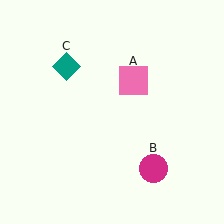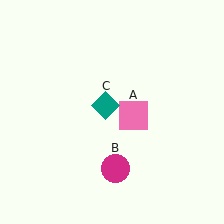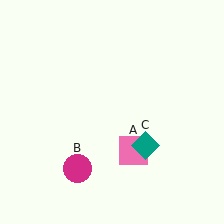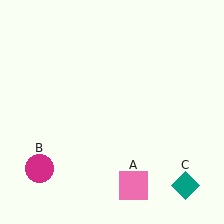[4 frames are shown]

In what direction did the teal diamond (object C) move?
The teal diamond (object C) moved down and to the right.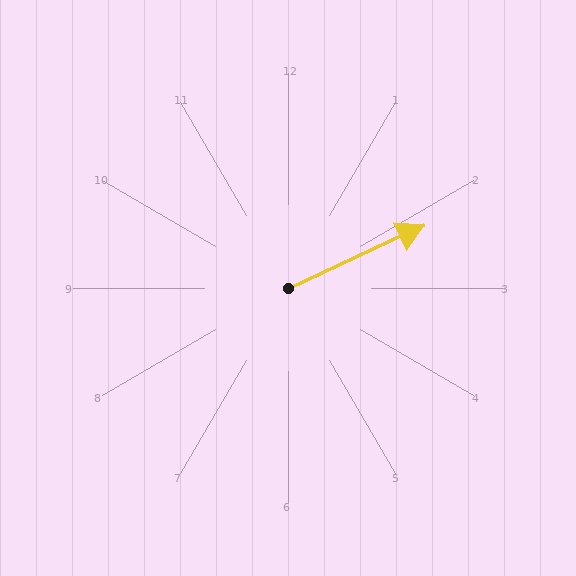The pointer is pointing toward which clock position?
Roughly 2 o'clock.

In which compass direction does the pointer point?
Northeast.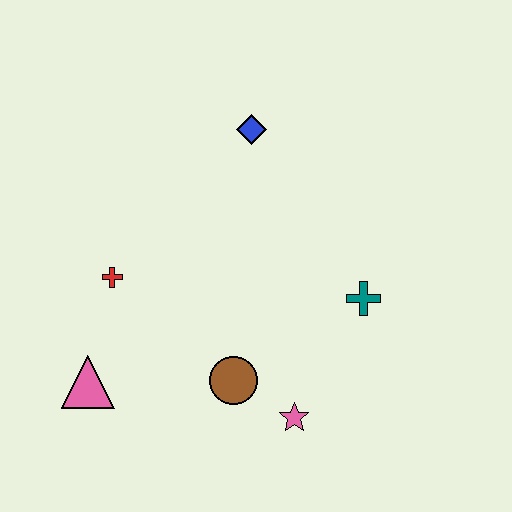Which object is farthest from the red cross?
The teal cross is farthest from the red cross.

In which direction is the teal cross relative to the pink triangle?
The teal cross is to the right of the pink triangle.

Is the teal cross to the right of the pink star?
Yes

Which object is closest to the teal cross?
The pink star is closest to the teal cross.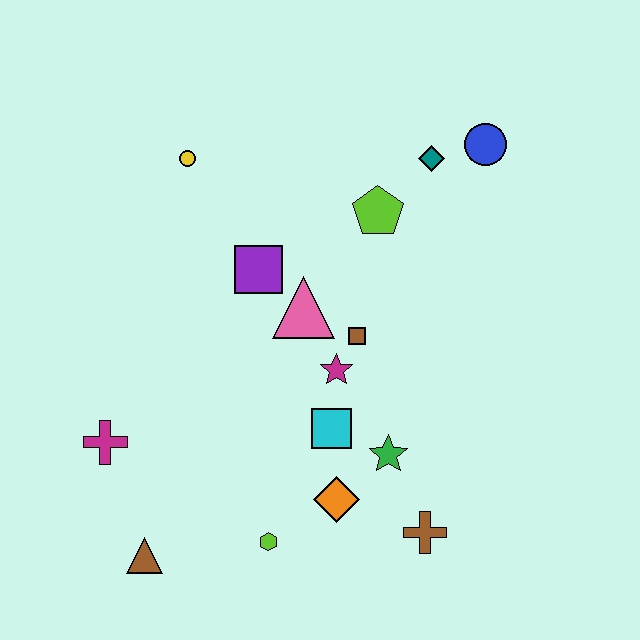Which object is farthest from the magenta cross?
The blue circle is farthest from the magenta cross.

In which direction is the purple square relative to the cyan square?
The purple square is above the cyan square.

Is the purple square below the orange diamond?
No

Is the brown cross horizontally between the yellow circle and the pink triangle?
No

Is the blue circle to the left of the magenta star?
No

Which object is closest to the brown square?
The magenta star is closest to the brown square.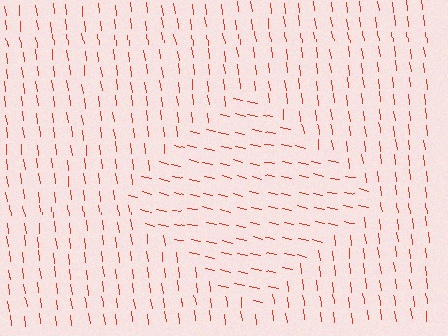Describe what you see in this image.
The image is filled with small red line segments. A diamond region in the image has lines oriented differently from the surrounding lines, creating a visible texture boundary.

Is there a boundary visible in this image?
Yes, there is a texture boundary formed by a change in line orientation.